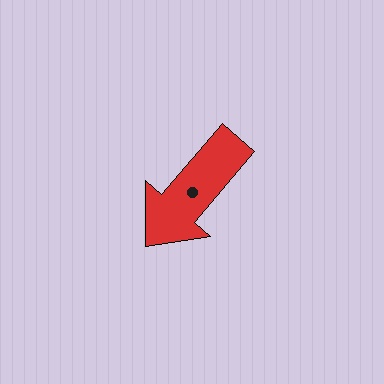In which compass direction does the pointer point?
Southwest.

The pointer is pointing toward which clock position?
Roughly 7 o'clock.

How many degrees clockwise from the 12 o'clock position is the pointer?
Approximately 221 degrees.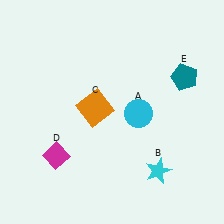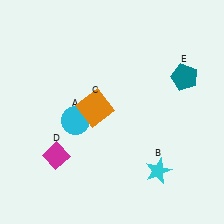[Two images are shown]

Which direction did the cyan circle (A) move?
The cyan circle (A) moved left.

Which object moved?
The cyan circle (A) moved left.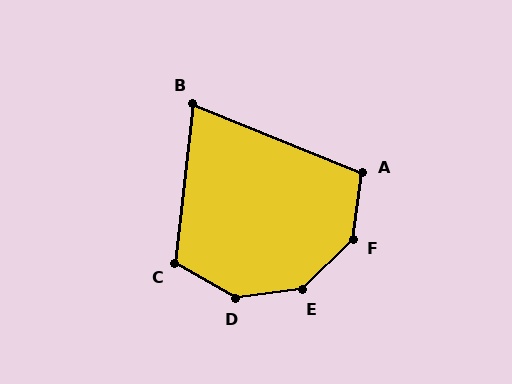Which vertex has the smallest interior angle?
B, at approximately 75 degrees.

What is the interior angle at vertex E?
Approximately 142 degrees (obtuse).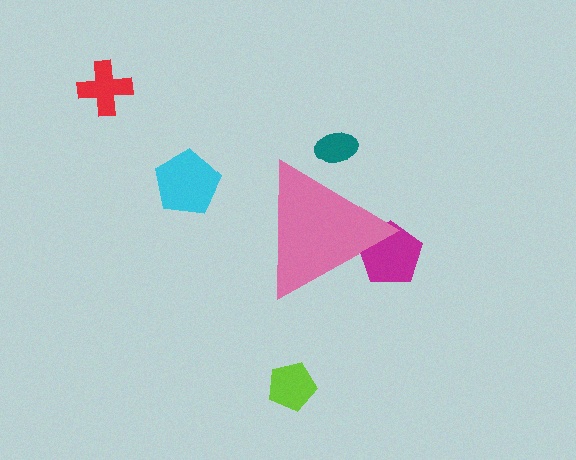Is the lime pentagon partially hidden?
No, the lime pentagon is fully visible.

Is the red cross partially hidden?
No, the red cross is fully visible.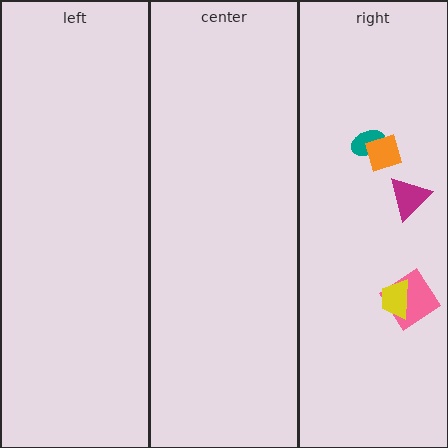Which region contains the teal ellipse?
The right region.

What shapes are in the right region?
The teal ellipse, the orange diamond, the pink diamond, the magenta triangle, the yellow trapezoid.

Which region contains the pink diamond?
The right region.